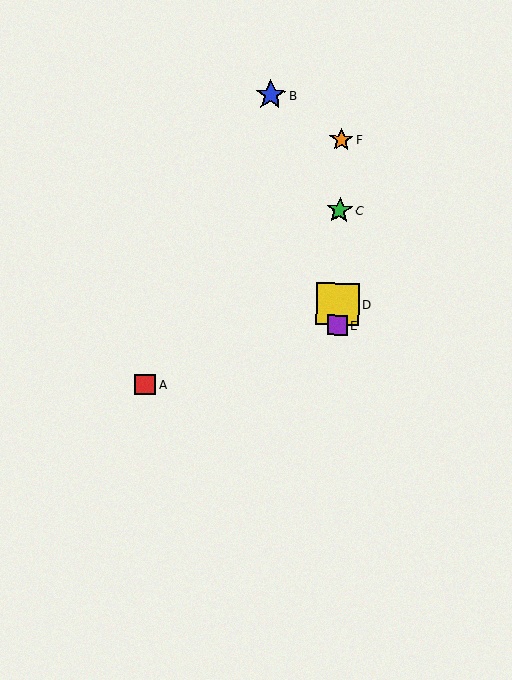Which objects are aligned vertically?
Objects C, D, E, F are aligned vertically.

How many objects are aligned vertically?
4 objects (C, D, E, F) are aligned vertically.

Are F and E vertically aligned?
Yes, both are at x≈341.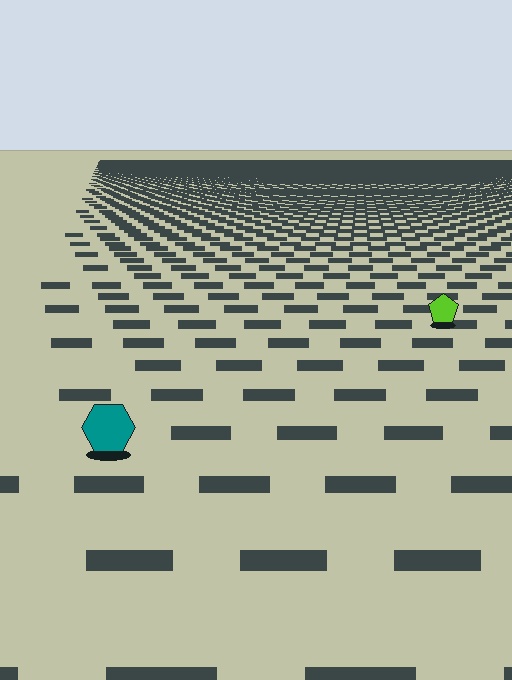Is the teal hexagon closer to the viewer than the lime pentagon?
Yes. The teal hexagon is closer — you can tell from the texture gradient: the ground texture is coarser near it.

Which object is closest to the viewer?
The teal hexagon is closest. The texture marks near it are larger and more spread out.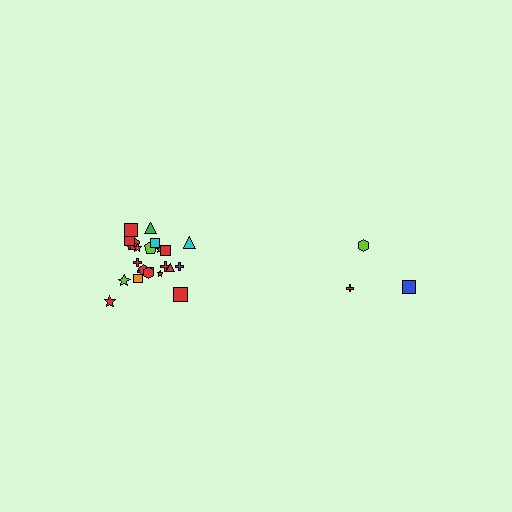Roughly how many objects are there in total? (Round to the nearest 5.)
Roughly 30 objects in total.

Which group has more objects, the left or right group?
The left group.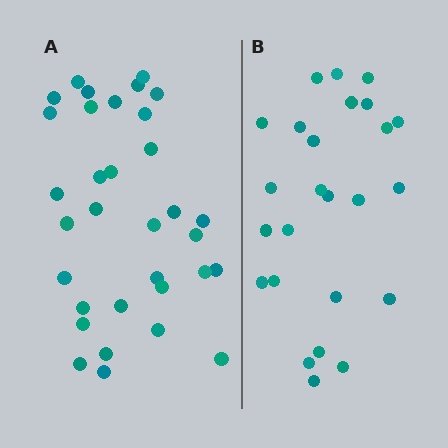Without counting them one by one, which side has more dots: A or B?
Region A (the left region) has more dots.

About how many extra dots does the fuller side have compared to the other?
Region A has roughly 8 or so more dots than region B.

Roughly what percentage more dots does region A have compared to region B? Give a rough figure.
About 30% more.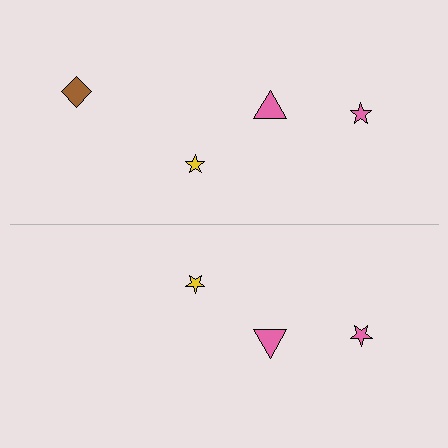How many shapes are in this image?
There are 7 shapes in this image.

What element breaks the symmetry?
A brown diamond is missing from the bottom side.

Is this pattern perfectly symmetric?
No, the pattern is not perfectly symmetric. A brown diamond is missing from the bottom side.